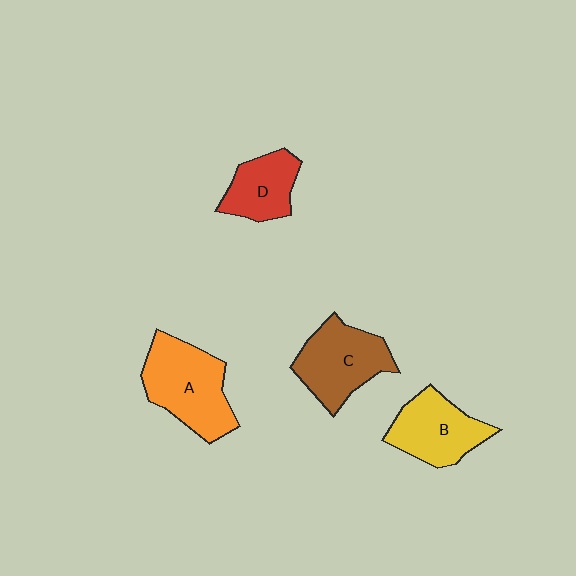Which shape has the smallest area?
Shape D (red).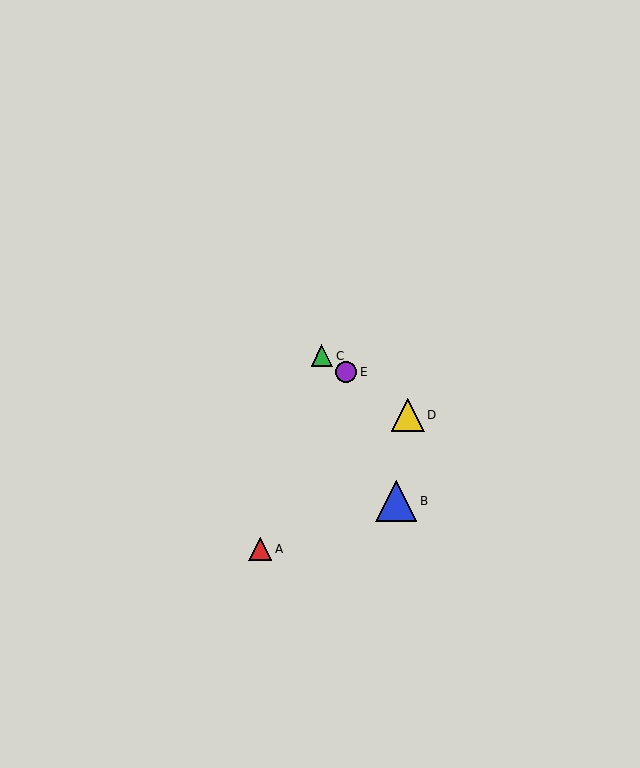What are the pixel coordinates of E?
Object E is at (346, 372).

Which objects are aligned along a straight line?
Objects C, D, E are aligned along a straight line.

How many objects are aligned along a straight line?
3 objects (C, D, E) are aligned along a straight line.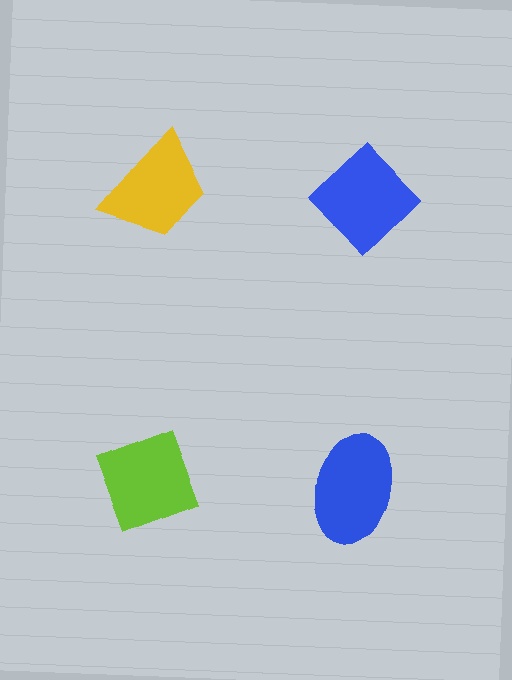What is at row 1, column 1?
A yellow trapezoid.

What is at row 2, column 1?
A lime diamond.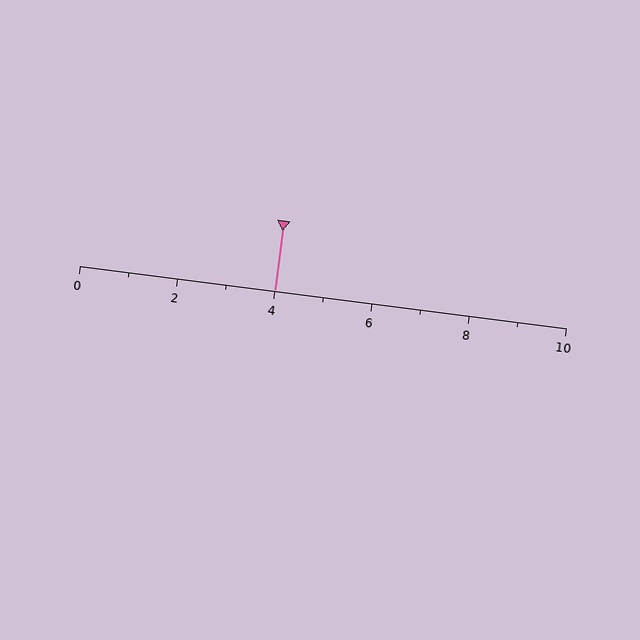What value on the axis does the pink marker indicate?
The marker indicates approximately 4.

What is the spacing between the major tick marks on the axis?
The major ticks are spaced 2 apart.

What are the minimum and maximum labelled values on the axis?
The axis runs from 0 to 10.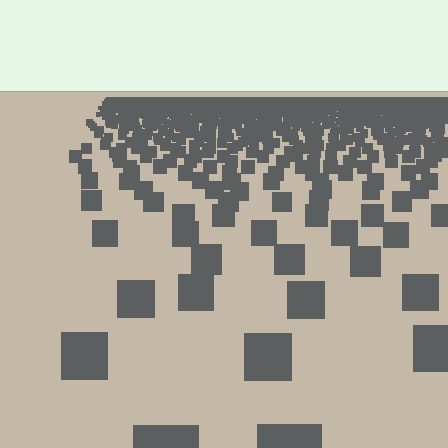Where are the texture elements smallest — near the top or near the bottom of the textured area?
Near the top.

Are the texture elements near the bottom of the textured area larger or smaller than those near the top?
Larger. Near the bottom, elements are closer to the viewer and appear at a bigger on-screen size.